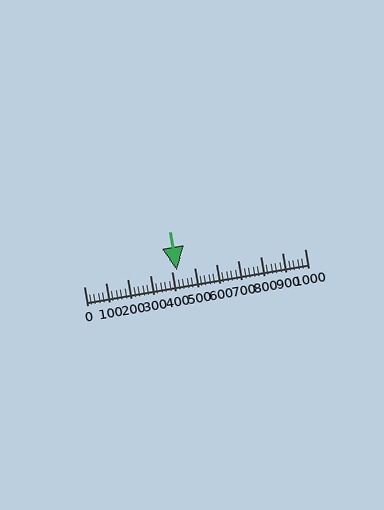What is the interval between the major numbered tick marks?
The major tick marks are spaced 100 units apart.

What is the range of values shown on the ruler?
The ruler shows values from 0 to 1000.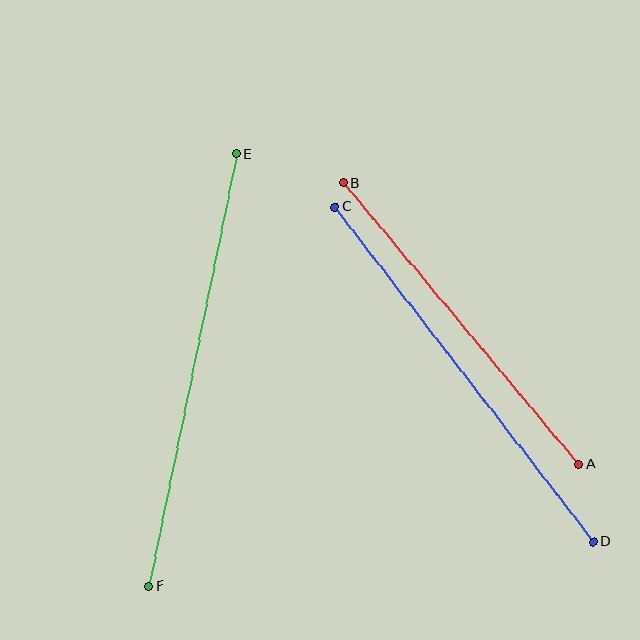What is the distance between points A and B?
The distance is approximately 367 pixels.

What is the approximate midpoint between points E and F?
The midpoint is at approximately (193, 370) pixels.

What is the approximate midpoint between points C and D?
The midpoint is at approximately (464, 374) pixels.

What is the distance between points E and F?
The distance is approximately 441 pixels.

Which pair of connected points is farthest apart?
Points E and F are farthest apart.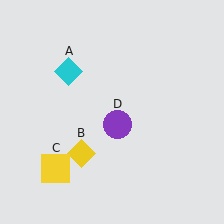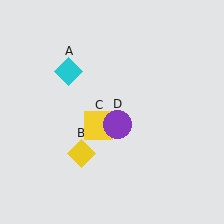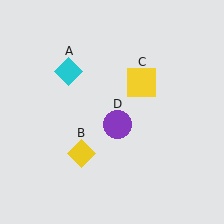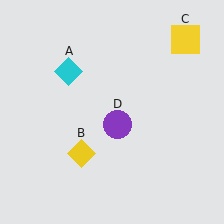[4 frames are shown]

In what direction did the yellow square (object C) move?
The yellow square (object C) moved up and to the right.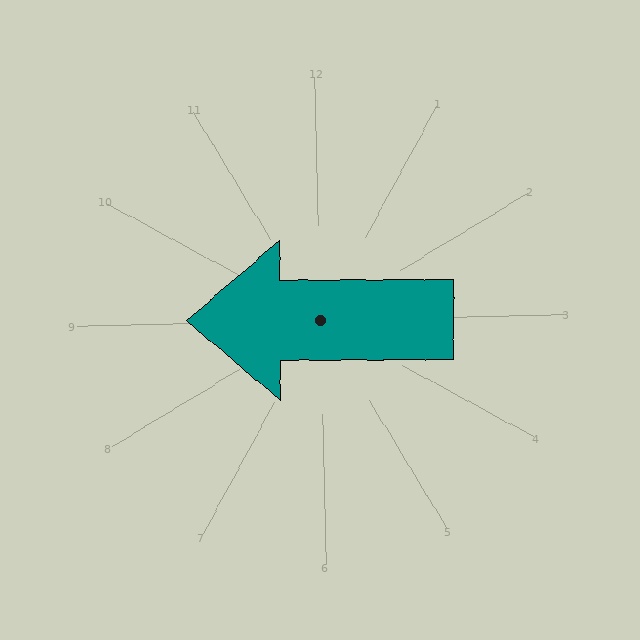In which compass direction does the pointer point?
West.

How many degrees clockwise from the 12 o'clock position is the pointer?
Approximately 271 degrees.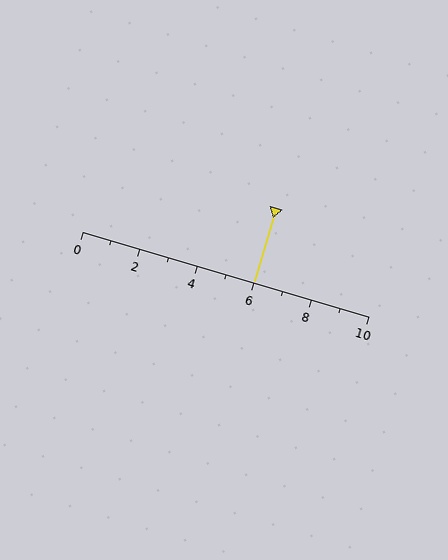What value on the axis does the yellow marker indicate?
The marker indicates approximately 6.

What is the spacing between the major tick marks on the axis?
The major ticks are spaced 2 apart.